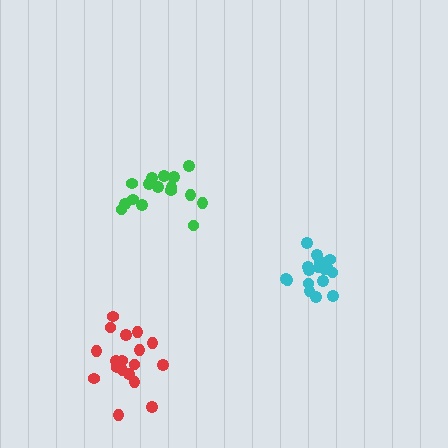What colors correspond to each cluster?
The clusters are colored: cyan, green, red.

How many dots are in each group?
Group 1: 19 dots, Group 2: 16 dots, Group 3: 19 dots (54 total).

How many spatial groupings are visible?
There are 3 spatial groupings.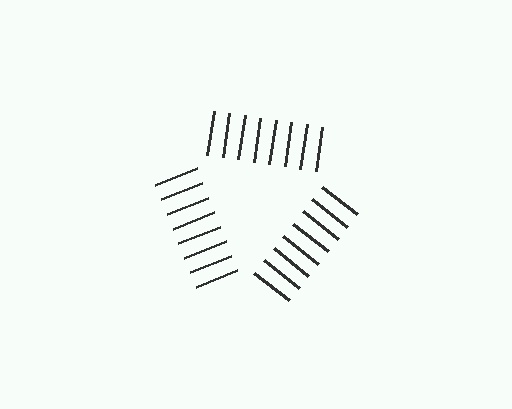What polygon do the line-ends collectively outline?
An illusory triangle — the line segments terminate on its edges but no continuous stroke is drawn.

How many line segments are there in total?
24 — 8 along each of the 3 edges.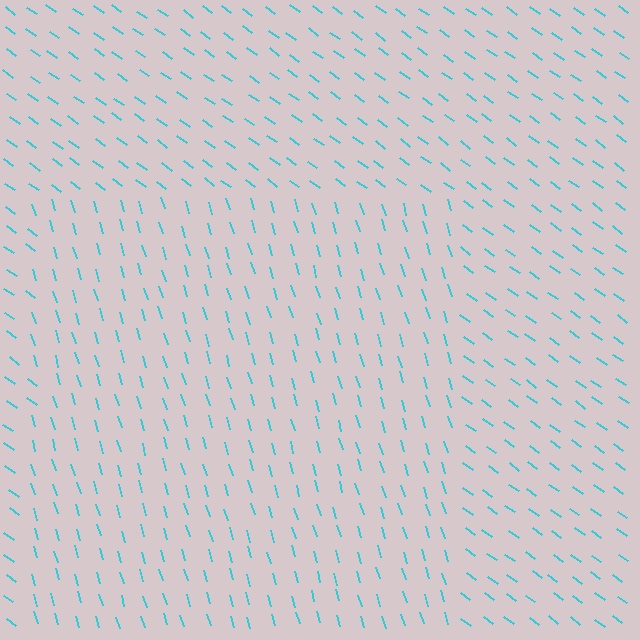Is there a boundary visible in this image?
Yes, there is a texture boundary formed by a change in line orientation.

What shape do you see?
I see a rectangle.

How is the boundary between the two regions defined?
The boundary is defined purely by a change in line orientation (approximately 38 degrees difference). All lines are the same color and thickness.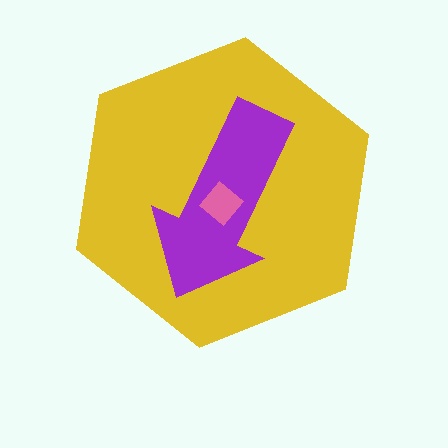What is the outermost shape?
The yellow hexagon.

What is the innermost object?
The pink diamond.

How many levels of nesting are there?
3.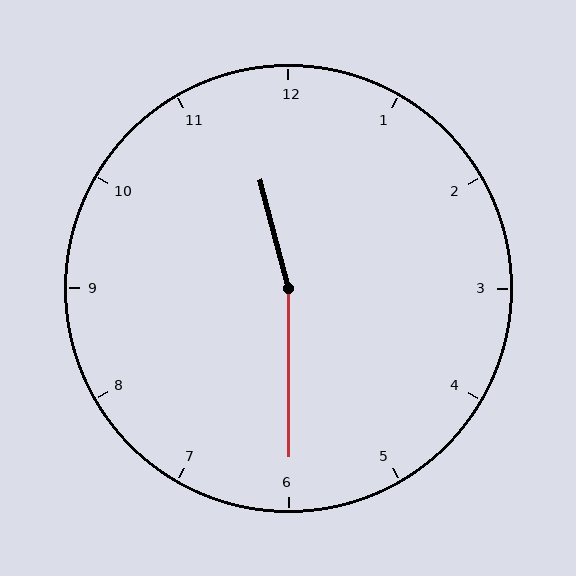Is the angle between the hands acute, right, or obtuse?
It is obtuse.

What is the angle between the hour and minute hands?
Approximately 165 degrees.